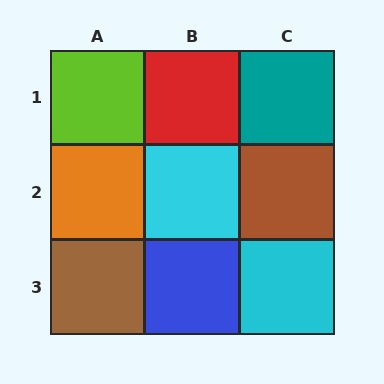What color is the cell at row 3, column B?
Blue.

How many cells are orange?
1 cell is orange.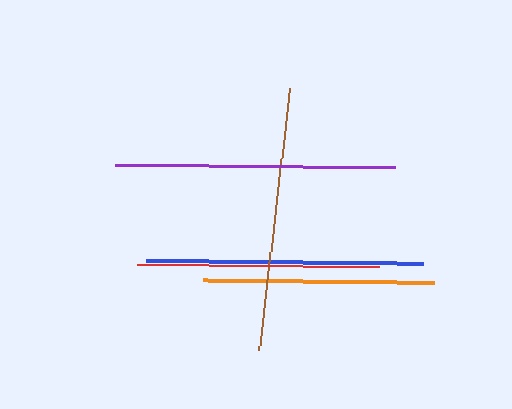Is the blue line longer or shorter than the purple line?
The purple line is longer than the blue line.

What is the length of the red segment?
The red segment is approximately 242 pixels long.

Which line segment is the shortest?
The orange line is the shortest at approximately 231 pixels.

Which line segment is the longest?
The purple line is the longest at approximately 279 pixels.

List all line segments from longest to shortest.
From longest to shortest: purple, blue, brown, red, orange.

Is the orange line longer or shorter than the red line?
The red line is longer than the orange line.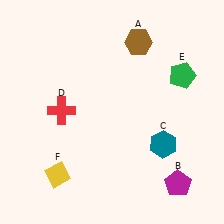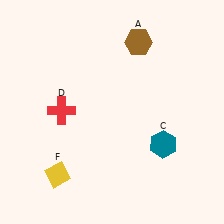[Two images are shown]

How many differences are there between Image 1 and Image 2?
There are 2 differences between the two images.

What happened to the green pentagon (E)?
The green pentagon (E) was removed in Image 2. It was in the top-right area of Image 1.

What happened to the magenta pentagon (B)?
The magenta pentagon (B) was removed in Image 2. It was in the bottom-right area of Image 1.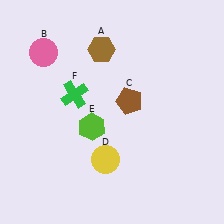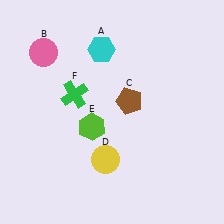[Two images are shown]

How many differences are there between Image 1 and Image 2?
There is 1 difference between the two images.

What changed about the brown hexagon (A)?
In Image 1, A is brown. In Image 2, it changed to cyan.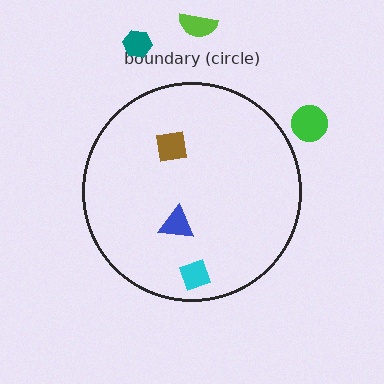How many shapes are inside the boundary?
3 inside, 3 outside.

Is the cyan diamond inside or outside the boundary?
Inside.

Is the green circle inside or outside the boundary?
Outside.